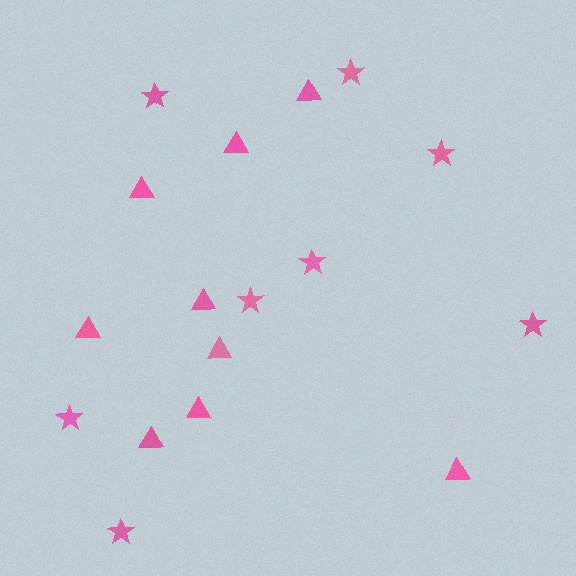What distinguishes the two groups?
There are 2 groups: one group of stars (8) and one group of triangles (9).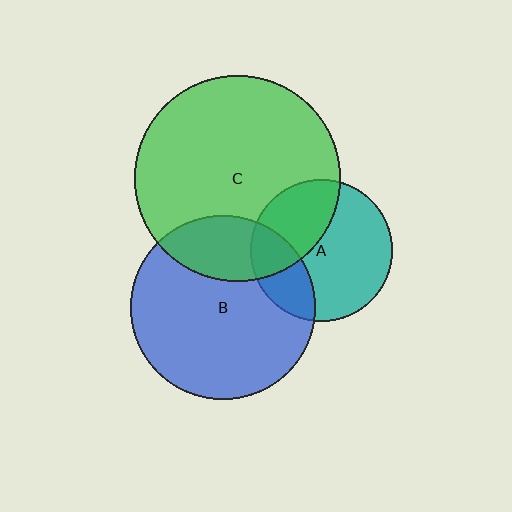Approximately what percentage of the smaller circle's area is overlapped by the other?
Approximately 25%.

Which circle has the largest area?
Circle C (green).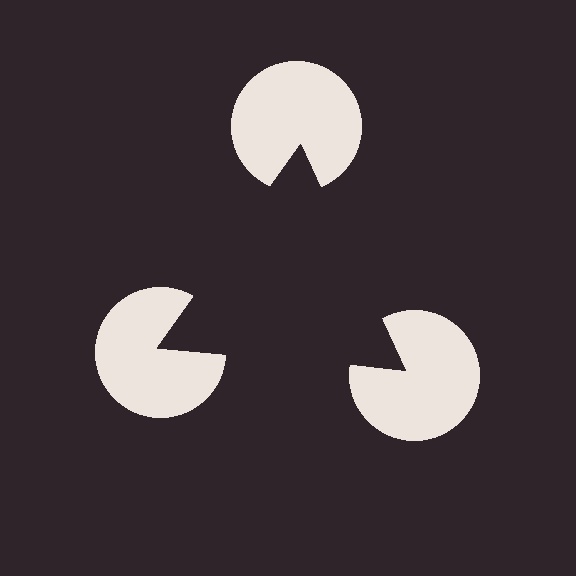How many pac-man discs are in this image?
There are 3 — one at each vertex of the illusory triangle.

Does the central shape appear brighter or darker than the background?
It typically appears slightly darker than the background, even though no actual brightness change is drawn.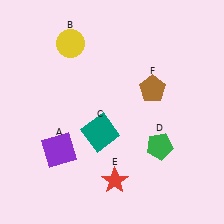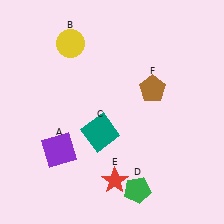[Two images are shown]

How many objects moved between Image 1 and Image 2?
1 object moved between the two images.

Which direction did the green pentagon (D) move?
The green pentagon (D) moved down.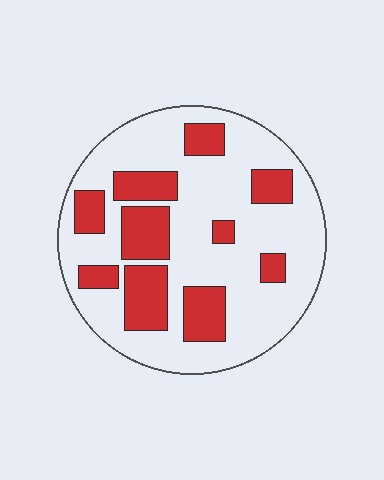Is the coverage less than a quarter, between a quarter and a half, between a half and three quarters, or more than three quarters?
Between a quarter and a half.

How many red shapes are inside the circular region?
10.